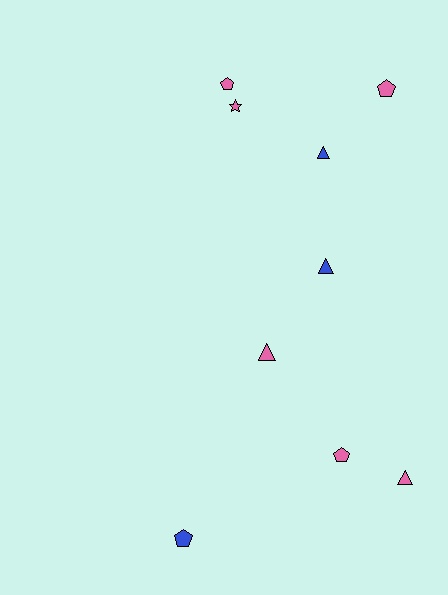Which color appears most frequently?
Pink, with 6 objects.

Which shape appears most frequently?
Pentagon, with 4 objects.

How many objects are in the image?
There are 9 objects.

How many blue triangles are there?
There are 2 blue triangles.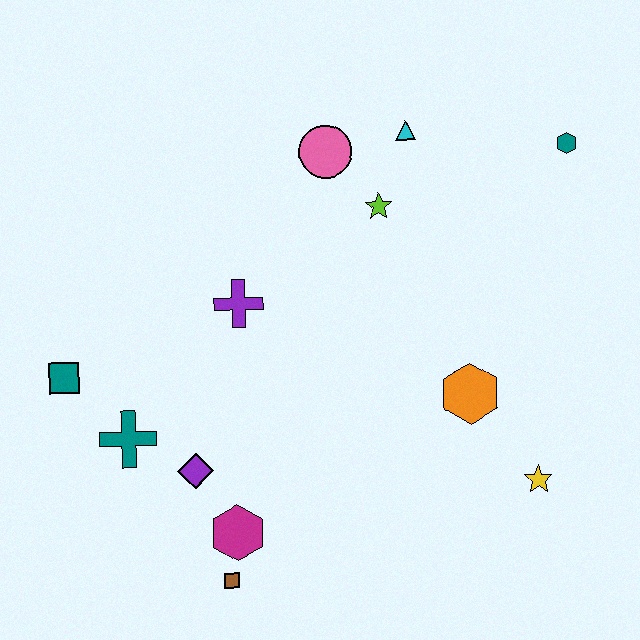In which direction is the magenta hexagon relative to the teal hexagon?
The magenta hexagon is below the teal hexagon.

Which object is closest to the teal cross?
The purple diamond is closest to the teal cross.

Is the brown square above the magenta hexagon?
No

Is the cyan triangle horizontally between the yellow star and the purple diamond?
Yes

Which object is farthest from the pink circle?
The brown square is farthest from the pink circle.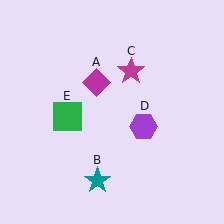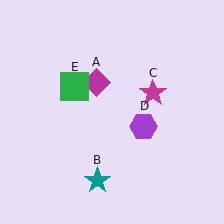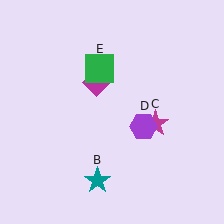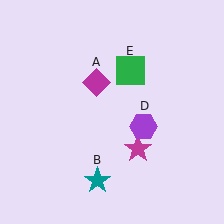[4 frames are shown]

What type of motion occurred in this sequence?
The magenta star (object C), green square (object E) rotated clockwise around the center of the scene.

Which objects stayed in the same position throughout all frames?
Magenta diamond (object A) and teal star (object B) and purple hexagon (object D) remained stationary.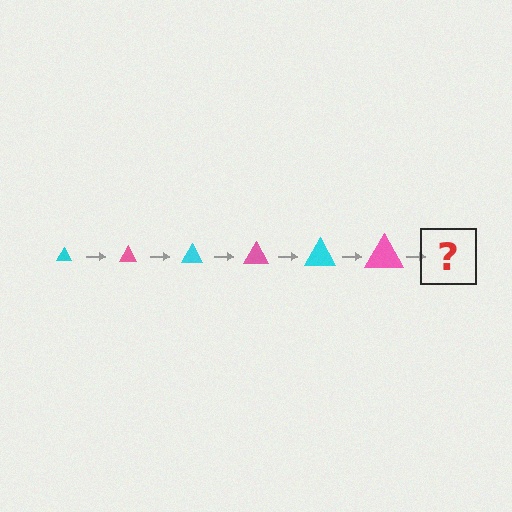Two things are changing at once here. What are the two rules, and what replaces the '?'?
The two rules are that the triangle grows larger each step and the color cycles through cyan and pink. The '?' should be a cyan triangle, larger than the previous one.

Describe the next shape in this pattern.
It should be a cyan triangle, larger than the previous one.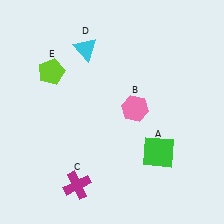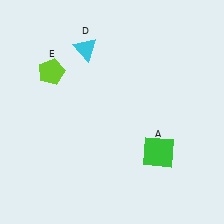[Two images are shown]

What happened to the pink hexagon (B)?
The pink hexagon (B) was removed in Image 2. It was in the top-right area of Image 1.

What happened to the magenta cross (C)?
The magenta cross (C) was removed in Image 2. It was in the bottom-left area of Image 1.